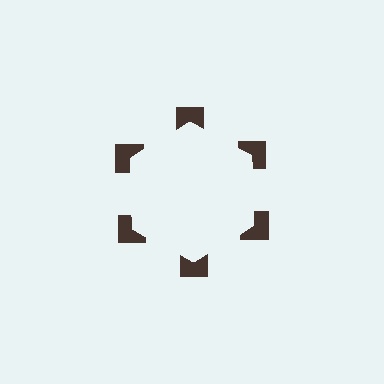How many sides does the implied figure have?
6 sides.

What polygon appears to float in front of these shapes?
An illusory hexagon — its edges are inferred from the aligned wedge cuts in the notched squares, not physically drawn.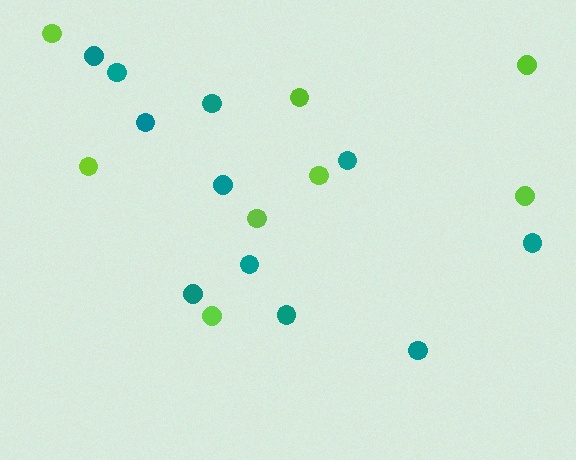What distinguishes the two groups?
There are 2 groups: one group of teal circles (11) and one group of lime circles (8).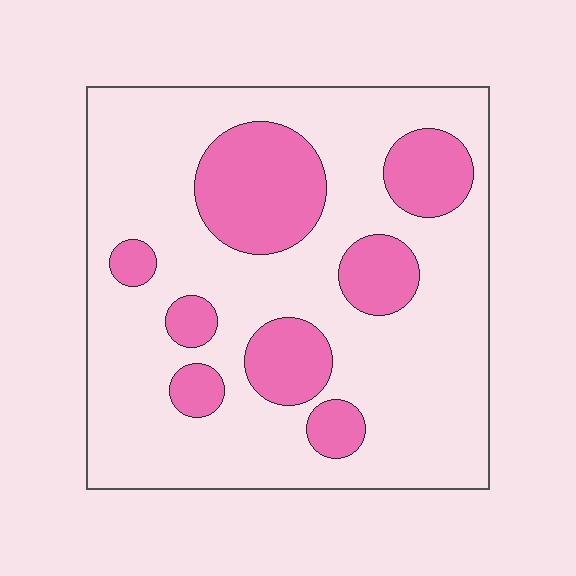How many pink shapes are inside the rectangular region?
8.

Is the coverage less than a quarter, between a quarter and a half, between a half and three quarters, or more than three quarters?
Between a quarter and a half.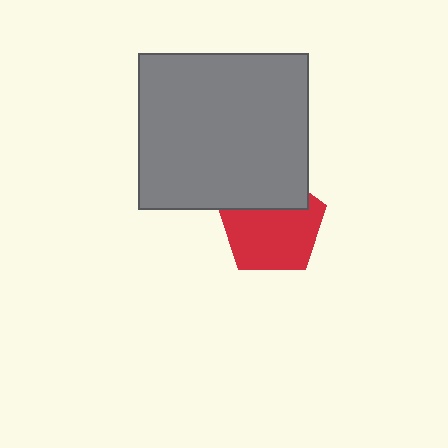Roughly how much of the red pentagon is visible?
Most of it is visible (roughly 69%).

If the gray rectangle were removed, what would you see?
You would see the complete red pentagon.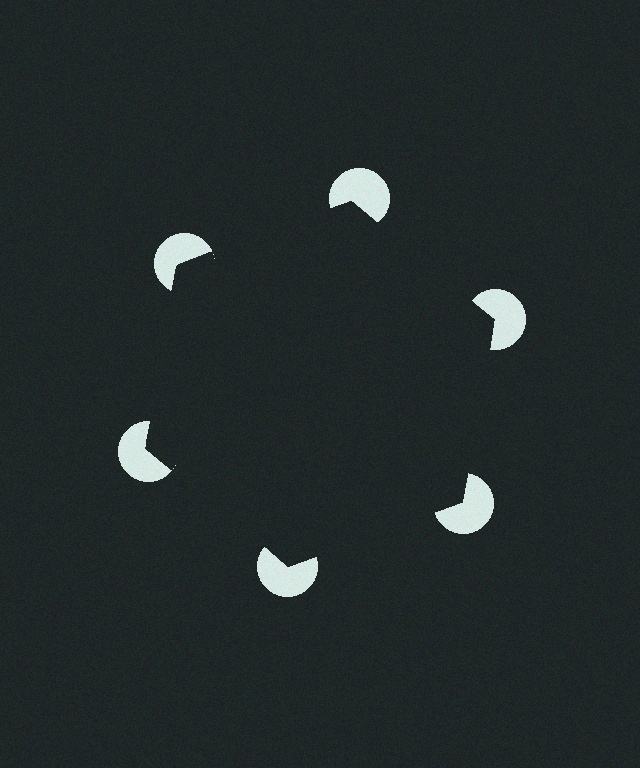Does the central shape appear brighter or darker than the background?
It typically appears slightly darker than the background, even though no actual brightness change is drawn.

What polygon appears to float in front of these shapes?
An illusory hexagon — its edges are inferred from the aligned wedge cuts in the pac-man discs, not physically drawn.